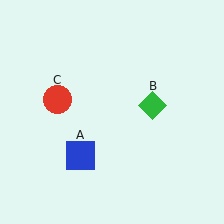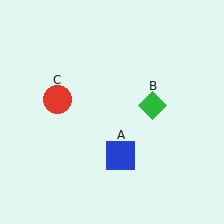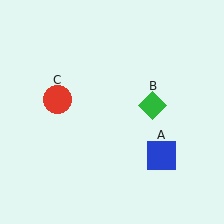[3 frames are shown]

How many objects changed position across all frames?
1 object changed position: blue square (object A).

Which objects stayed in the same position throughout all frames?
Green diamond (object B) and red circle (object C) remained stationary.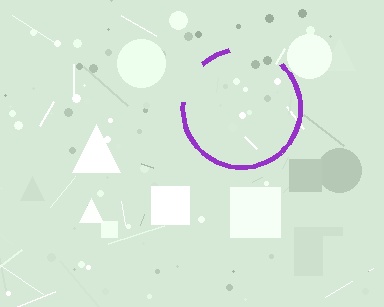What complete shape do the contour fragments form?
The contour fragments form a circle.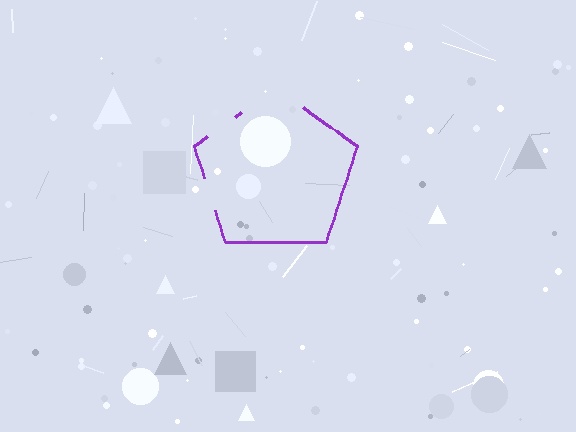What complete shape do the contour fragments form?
The contour fragments form a pentagon.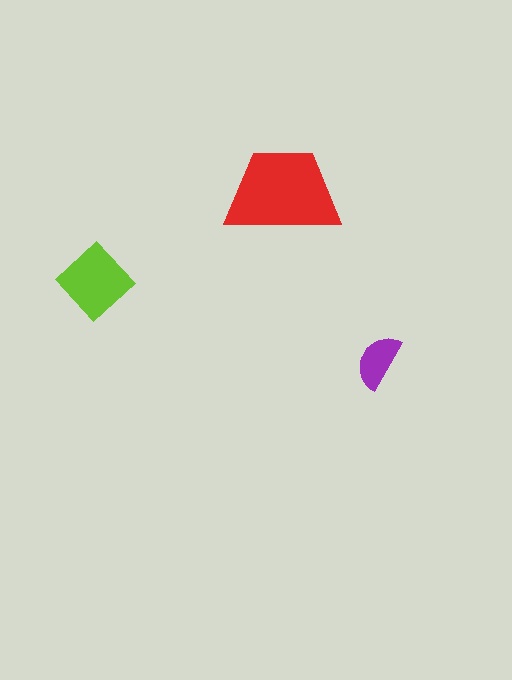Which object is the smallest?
The purple semicircle.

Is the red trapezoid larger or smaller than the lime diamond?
Larger.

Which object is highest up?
The red trapezoid is topmost.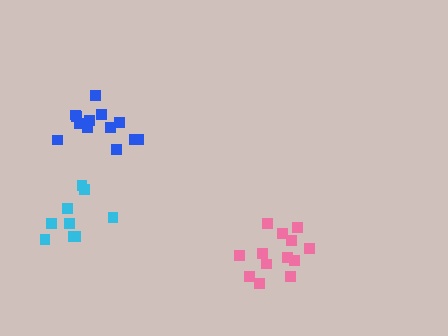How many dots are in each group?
Group 1: 13 dots, Group 2: 9 dots, Group 3: 13 dots (35 total).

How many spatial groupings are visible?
There are 3 spatial groupings.